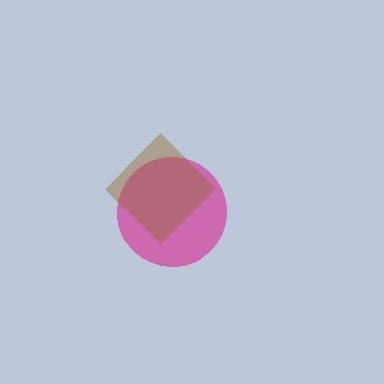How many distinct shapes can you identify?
There are 2 distinct shapes: a magenta circle, a brown diamond.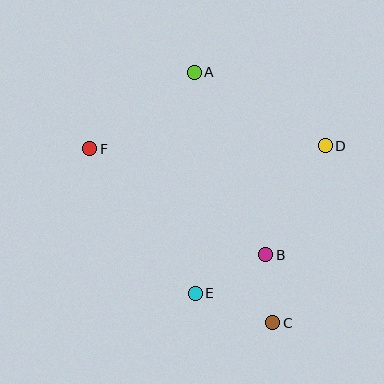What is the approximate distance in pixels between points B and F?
The distance between B and F is approximately 205 pixels.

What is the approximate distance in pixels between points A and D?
The distance between A and D is approximately 150 pixels.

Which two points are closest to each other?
Points B and C are closest to each other.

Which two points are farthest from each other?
Points A and C are farthest from each other.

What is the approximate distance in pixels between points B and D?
The distance between B and D is approximately 124 pixels.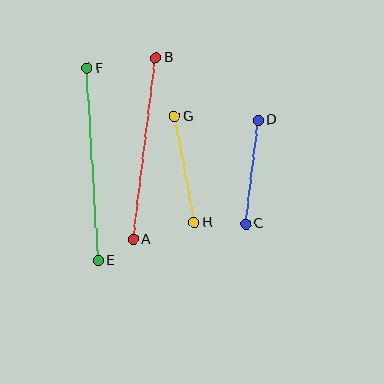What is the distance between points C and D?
The distance is approximately 104 pixels.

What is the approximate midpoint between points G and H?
The midpoint is at approximately (184, 170) pixels.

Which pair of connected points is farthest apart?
Points E and F are farthest apart.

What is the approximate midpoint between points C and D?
The midpoint is at approximately (252, 172) pixels.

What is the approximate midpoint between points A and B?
The midpoint is at approximately (144, 149) pixels.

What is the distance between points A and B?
The distance is approximately 183 pixels.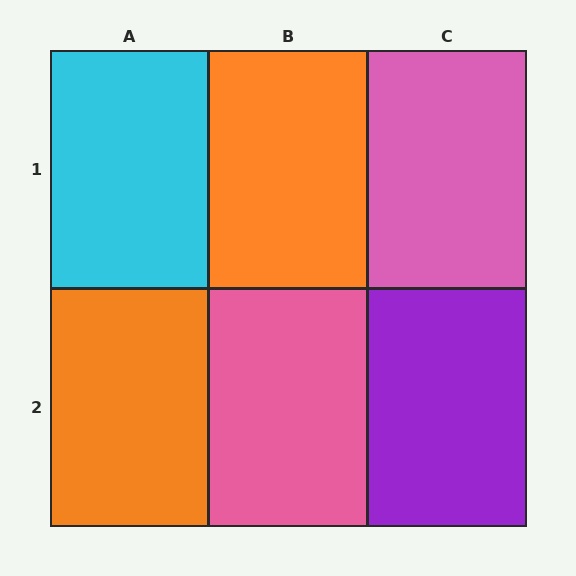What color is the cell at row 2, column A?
Orange.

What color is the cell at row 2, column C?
Purple.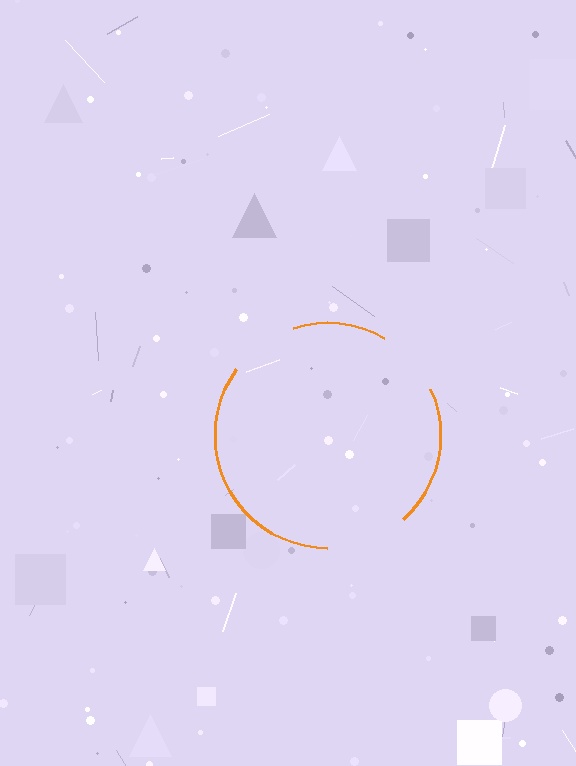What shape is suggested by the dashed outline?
The dashed outline suggests a circle.